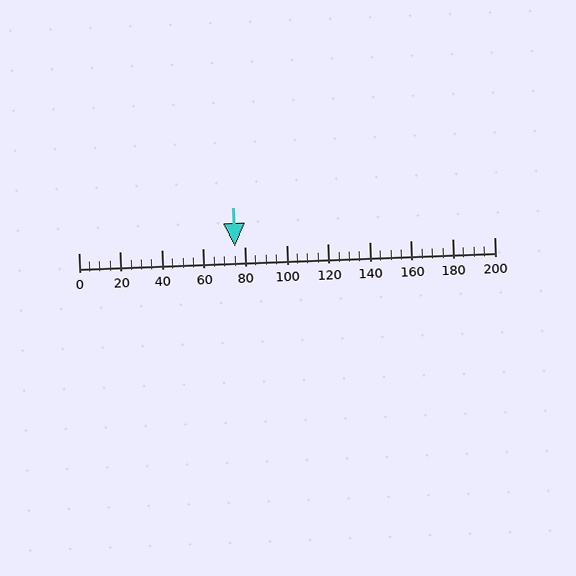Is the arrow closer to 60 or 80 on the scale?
The arrow is closer to 80.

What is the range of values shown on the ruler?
The ruler shows values from 0 to 200.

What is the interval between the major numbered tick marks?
The major tick marks are spaced 20 units apart.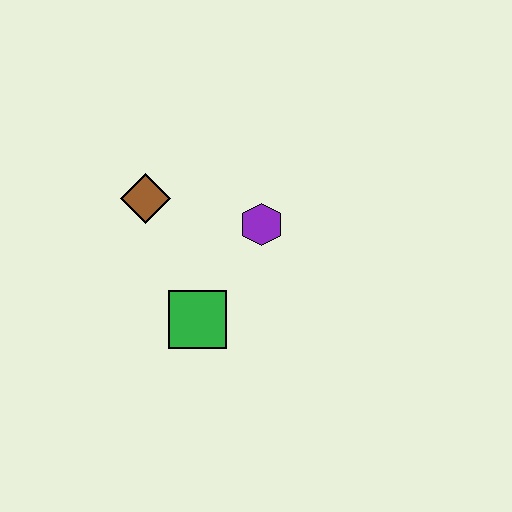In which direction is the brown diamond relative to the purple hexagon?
The brown diamond is to the left of the purple hexagon.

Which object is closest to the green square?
The purple hexagon is closest to the green square.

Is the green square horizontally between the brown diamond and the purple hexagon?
Yes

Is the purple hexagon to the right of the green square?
Yes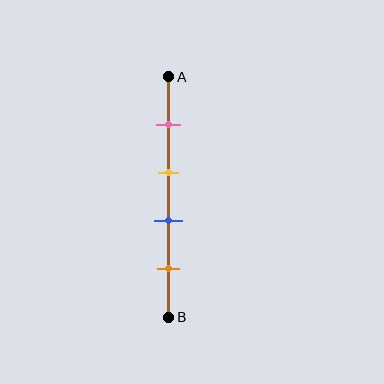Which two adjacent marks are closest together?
The yellow and blue marks are the closest adjacent pair.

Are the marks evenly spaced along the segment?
Yes, the marks are approximately evenly spaced.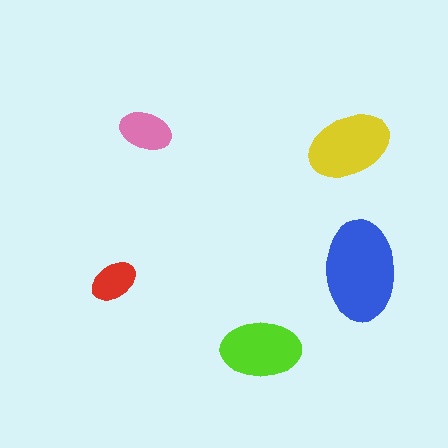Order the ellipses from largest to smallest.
the blue one, the yellow one, the lime one, the pink one, the red one.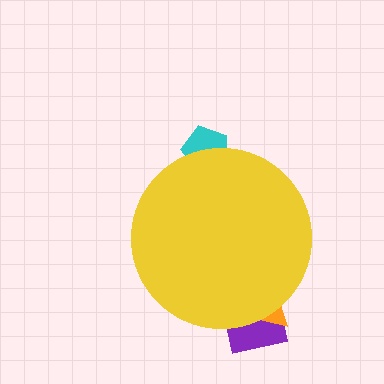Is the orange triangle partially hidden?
Yes, the orange triangle is partially hidden behind the yellow circle.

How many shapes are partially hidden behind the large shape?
3 shapes are partially hidden.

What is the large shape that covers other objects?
A yellow circle.